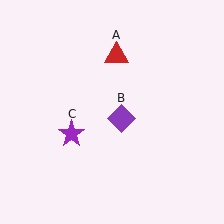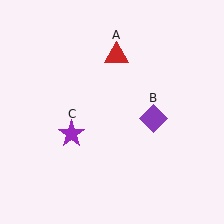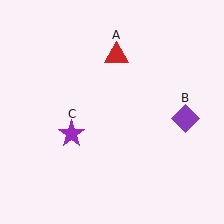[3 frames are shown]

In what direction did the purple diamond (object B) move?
The purple diamond (object B) moved right.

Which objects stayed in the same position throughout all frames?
Red triangle (object A) and purple star (object C) remained stationary.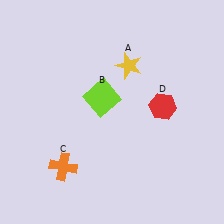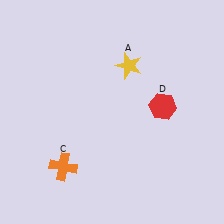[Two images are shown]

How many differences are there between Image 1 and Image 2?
There is 1 difference between the two images.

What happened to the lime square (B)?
The lime square (B) was removed in Image 2. It was in the top-left area of Image 1.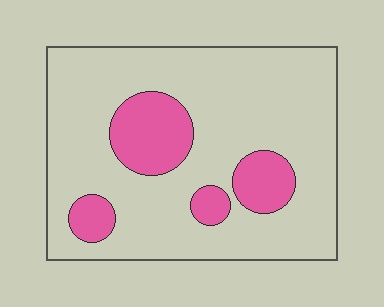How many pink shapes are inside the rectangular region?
4.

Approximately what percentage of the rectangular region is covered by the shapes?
Approximately 20%.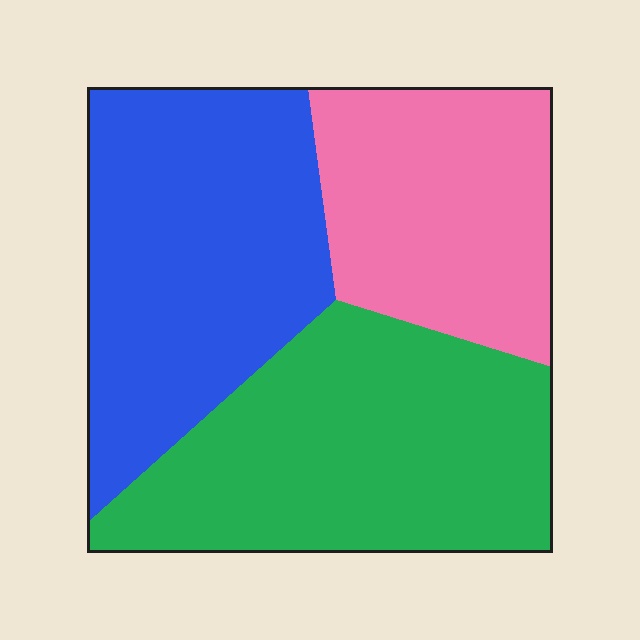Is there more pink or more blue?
Blue.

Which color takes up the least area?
Pink, at roughly 25%.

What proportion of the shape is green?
Green takes up between a third and a half of the shape.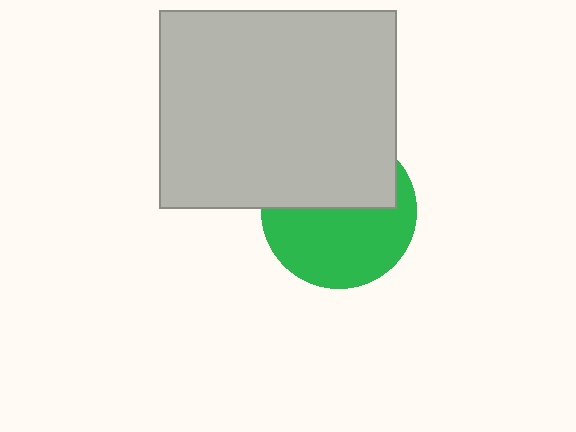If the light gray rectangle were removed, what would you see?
You would see the complete green circle.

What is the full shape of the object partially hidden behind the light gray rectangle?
The partially hidden object is a green circle.